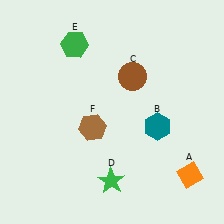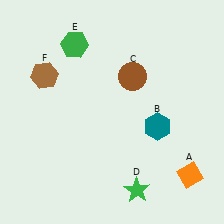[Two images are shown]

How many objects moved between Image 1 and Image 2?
2 objects moved between the two images.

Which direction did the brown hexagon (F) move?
The brown hexagon (F) moved up.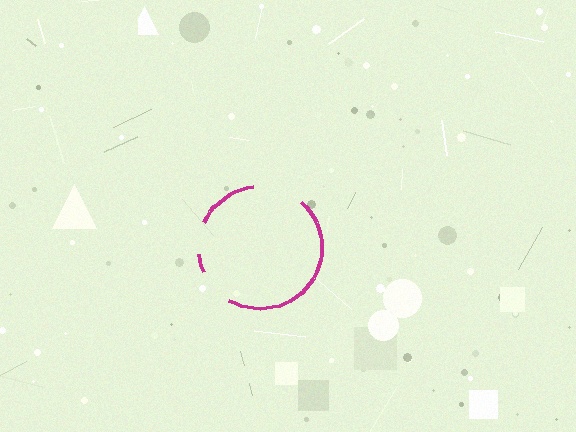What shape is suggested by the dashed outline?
The dashed outline suggests a circle.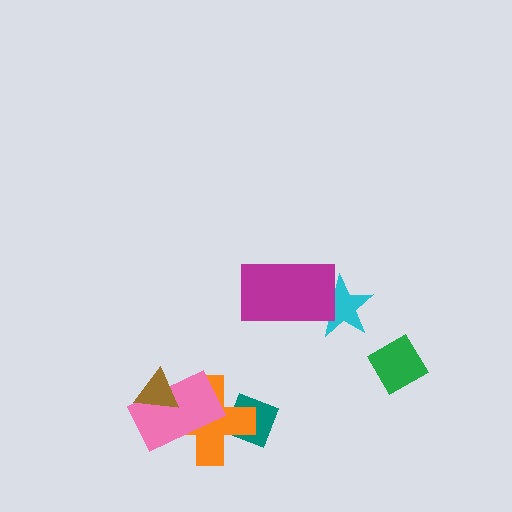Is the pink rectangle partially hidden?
Yes, it is partially covered by another shape.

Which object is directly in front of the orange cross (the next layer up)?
The pink rectangle is directly in front of the orange cross.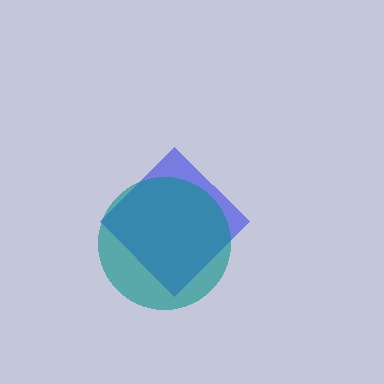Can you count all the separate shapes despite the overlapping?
Yes, there are 2 separate shapes.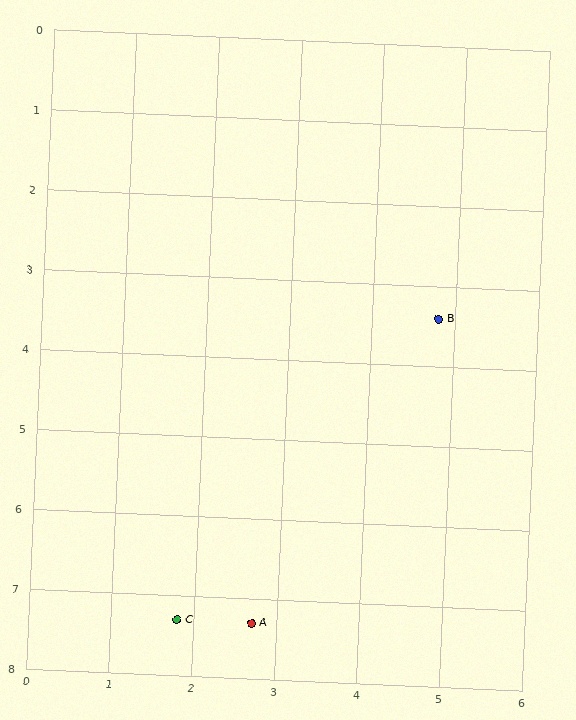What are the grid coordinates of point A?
Point A is at approximately (2.7, 7.3).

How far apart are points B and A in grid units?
Points B and A are about 4.4 grid units apart.